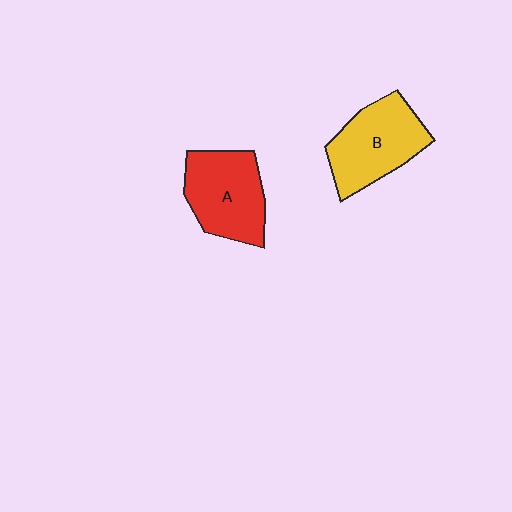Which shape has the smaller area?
Shape A (red).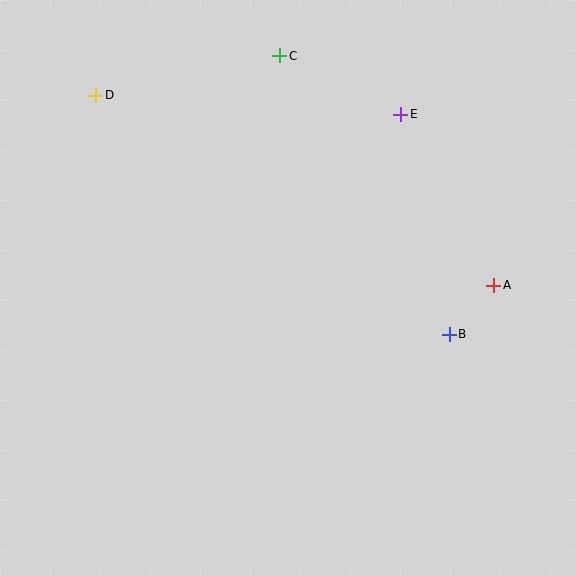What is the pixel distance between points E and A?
The distance between E and A is 195 pixels.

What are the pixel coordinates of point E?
Point E is at (401, 114).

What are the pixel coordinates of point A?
Point A is at (494, 285).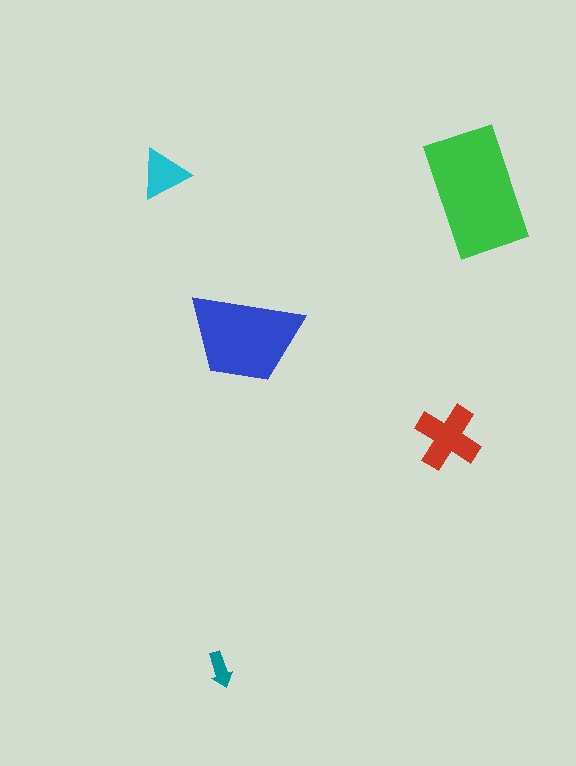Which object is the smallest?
The teal arrow.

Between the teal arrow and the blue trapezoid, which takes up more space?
The blue trapezoid.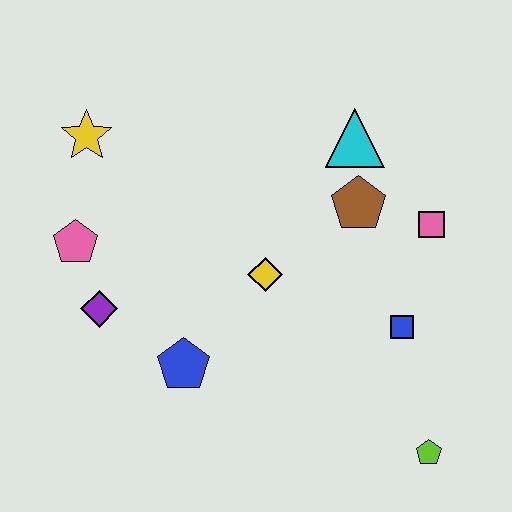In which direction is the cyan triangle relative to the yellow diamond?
The cyan triangle is above the yellow diamond.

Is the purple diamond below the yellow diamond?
Yes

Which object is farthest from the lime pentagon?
The yellow star is farthest from the lime pentagon.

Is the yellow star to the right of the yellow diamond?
No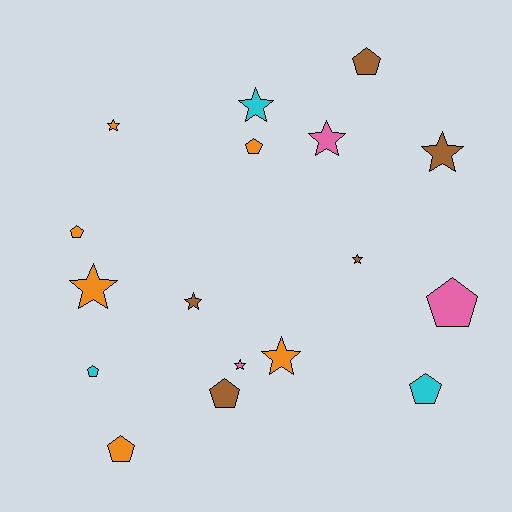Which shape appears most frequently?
Star, with 9 objects.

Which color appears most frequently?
Orange, with 6 objects.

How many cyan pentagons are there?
There are 2 cyan pentagons.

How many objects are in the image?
There are 17 objects.